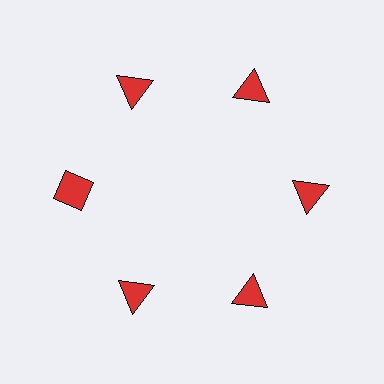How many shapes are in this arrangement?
There are 6 shapes arranged in a ring pattern.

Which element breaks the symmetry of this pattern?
The red diamond at roughly the 9 o'clock position breaks the symmetry. All other shapes are red triangles.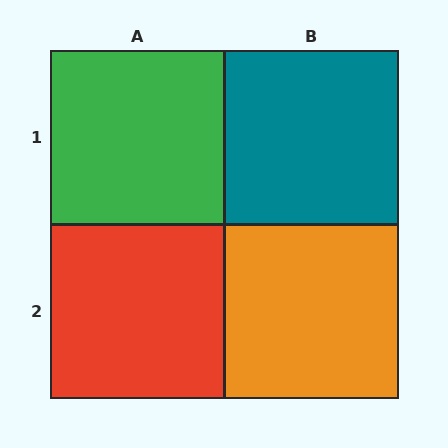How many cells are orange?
1 cell is orange.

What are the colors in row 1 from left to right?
Green, teal.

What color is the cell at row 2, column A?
Red.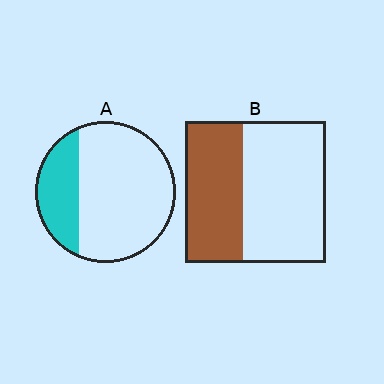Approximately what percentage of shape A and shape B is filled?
A is approximately 25% and B is approximately 40%.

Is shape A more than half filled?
No.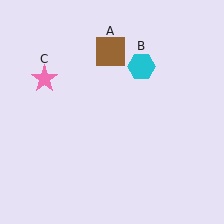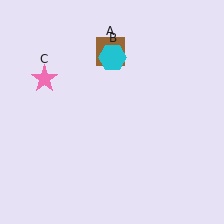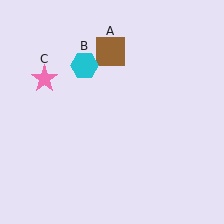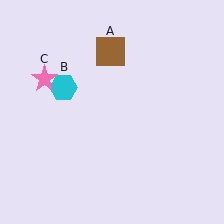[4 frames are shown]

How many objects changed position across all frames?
1 object changed position: cyan hexagon (object B).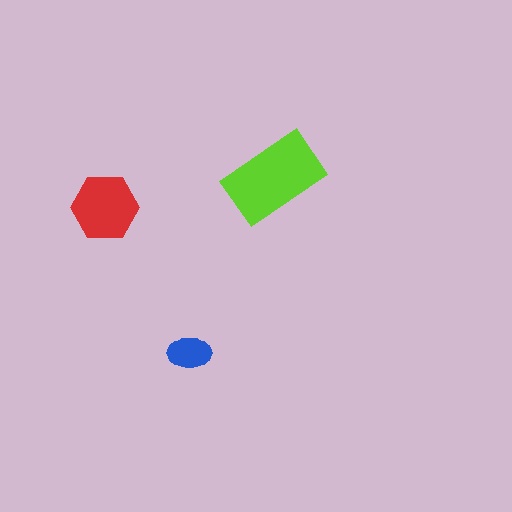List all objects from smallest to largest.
The blue ellipse, the red hexagon, the lime rectangle.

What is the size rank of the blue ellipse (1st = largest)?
3rd.